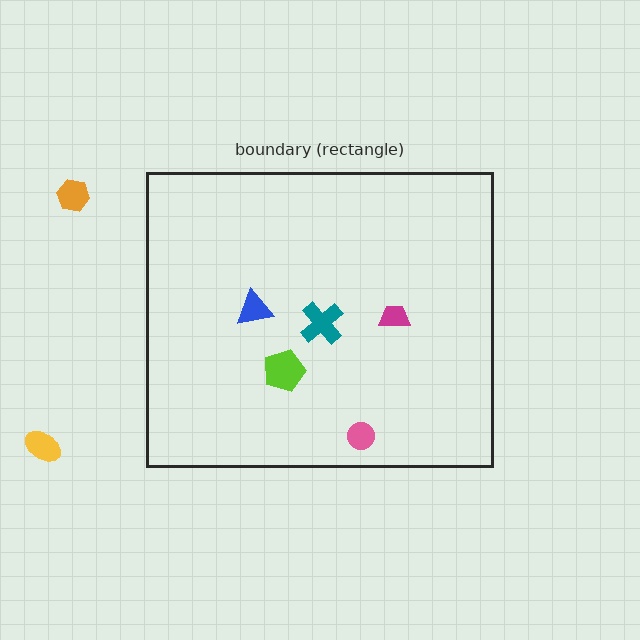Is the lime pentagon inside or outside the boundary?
Inside.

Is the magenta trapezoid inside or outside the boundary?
Inside.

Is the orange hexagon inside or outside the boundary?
Outside.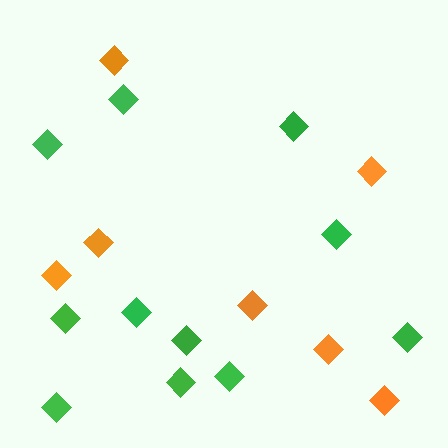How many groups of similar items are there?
There are 2 groups: one group of orange diamonds (7) and one group of green diamonds (11).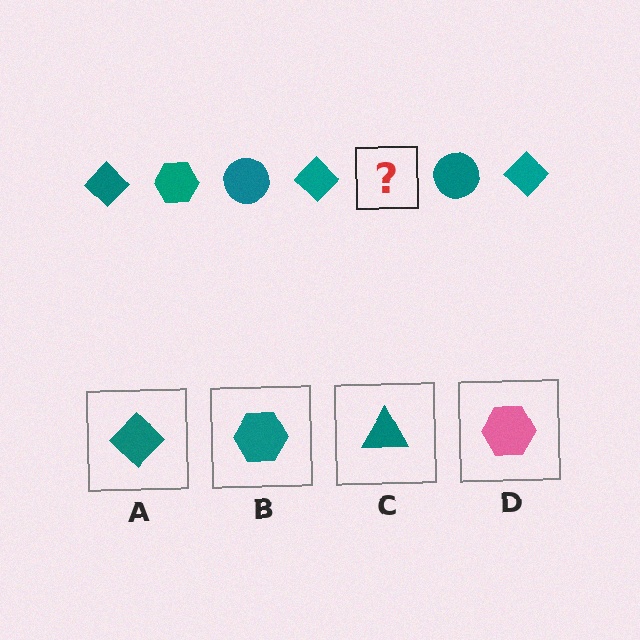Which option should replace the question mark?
Option B.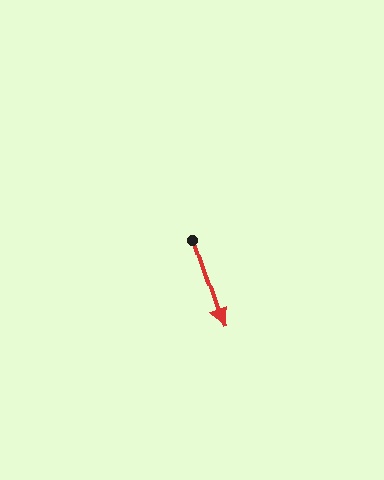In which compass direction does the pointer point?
South.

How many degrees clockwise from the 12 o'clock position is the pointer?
Approximately 161 degrees.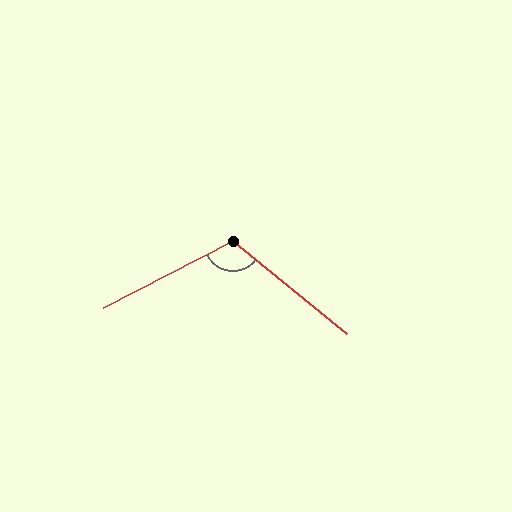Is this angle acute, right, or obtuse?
It is obtuse.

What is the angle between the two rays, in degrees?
Approximately 113 degrees.